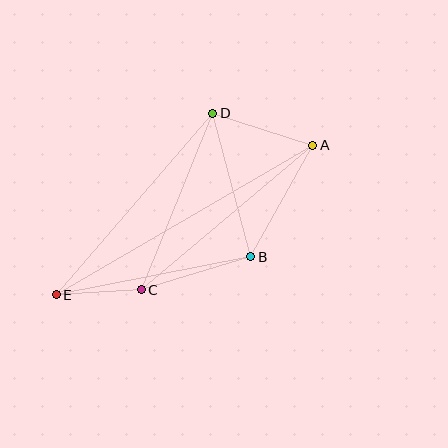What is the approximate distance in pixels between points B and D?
The distance between B and D is approximately 148 pixels.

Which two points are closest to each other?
Points C and E are closest to each other.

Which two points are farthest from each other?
Points A and E are farthest from each other.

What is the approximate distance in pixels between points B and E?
The distance between B and E is approximately 198 pixels.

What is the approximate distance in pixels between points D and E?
The distance between D and E is approximately 240 pixels.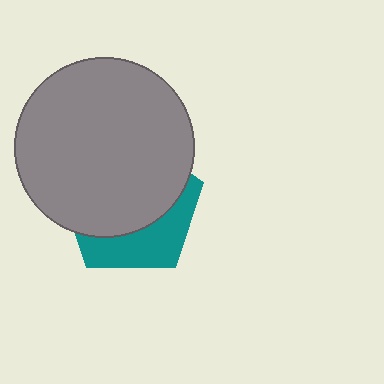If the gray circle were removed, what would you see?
You would see the complete teal pentagon.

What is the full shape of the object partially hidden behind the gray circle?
The partially hidden object is a teal pentagon.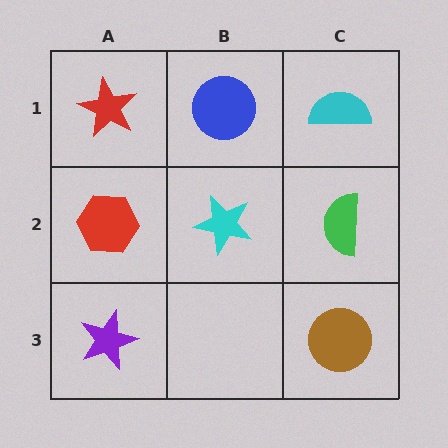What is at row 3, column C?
A brown circle.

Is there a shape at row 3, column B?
No, that cell is empty.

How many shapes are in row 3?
2 shapes.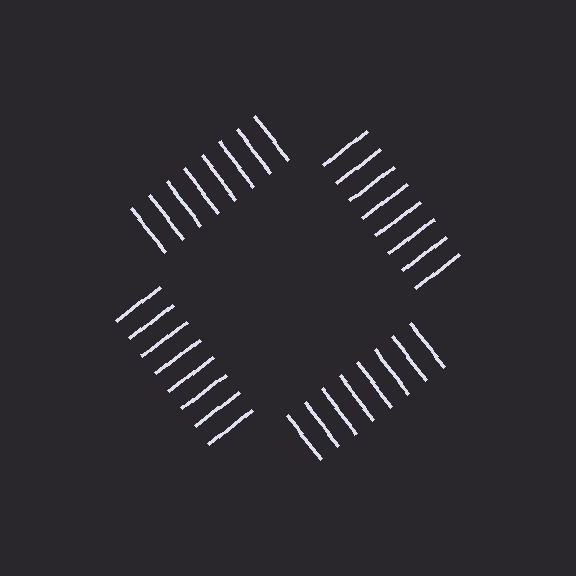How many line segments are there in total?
32 — 8 along each of the 4 edges.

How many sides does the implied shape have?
4 sides — the line-ends trace a square.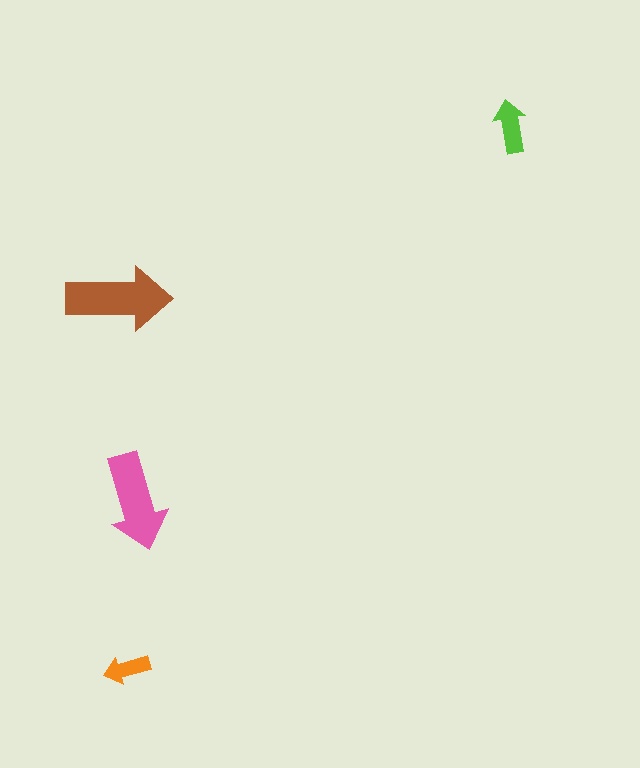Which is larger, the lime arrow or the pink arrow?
The pink one.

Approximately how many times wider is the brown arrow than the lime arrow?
About 2 times wider.